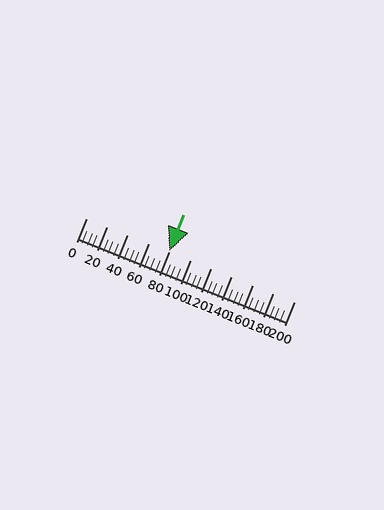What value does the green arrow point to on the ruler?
The green arrow points to approximately 80.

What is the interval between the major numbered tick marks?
The major tick marks are spaced 20 units apart.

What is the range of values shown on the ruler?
The ruler shows values from 0 to 200.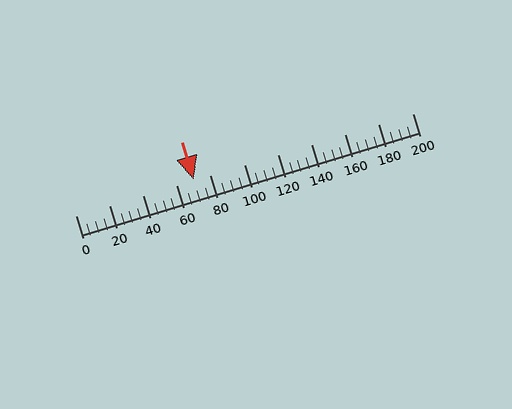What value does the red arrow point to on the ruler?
The red arrow points to approximately 70.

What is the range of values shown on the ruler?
The ruler shows values from 0 to 200.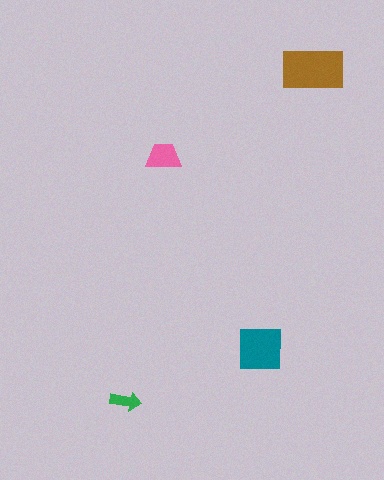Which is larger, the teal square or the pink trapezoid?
The teal square.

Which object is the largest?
The brown rectangle.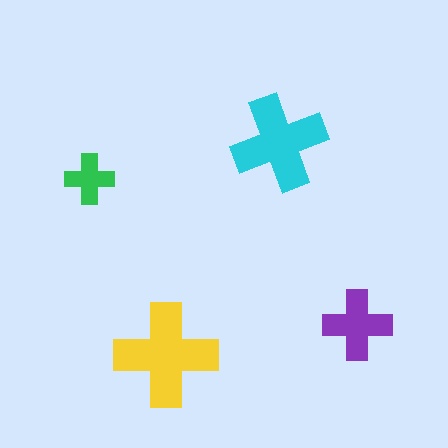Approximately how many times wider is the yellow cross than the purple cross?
About 1.5 times wider.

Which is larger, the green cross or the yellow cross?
The yellow one.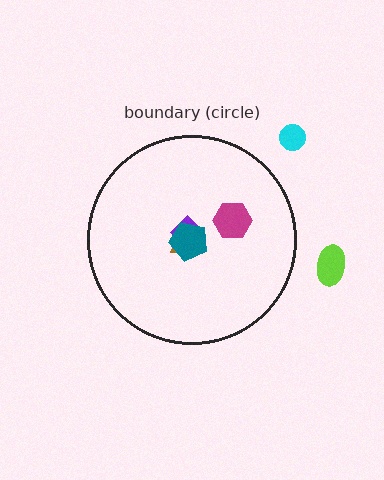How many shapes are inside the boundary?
4 inside, 2 outside.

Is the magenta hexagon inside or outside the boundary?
Inside.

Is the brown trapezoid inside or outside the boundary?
Inside.